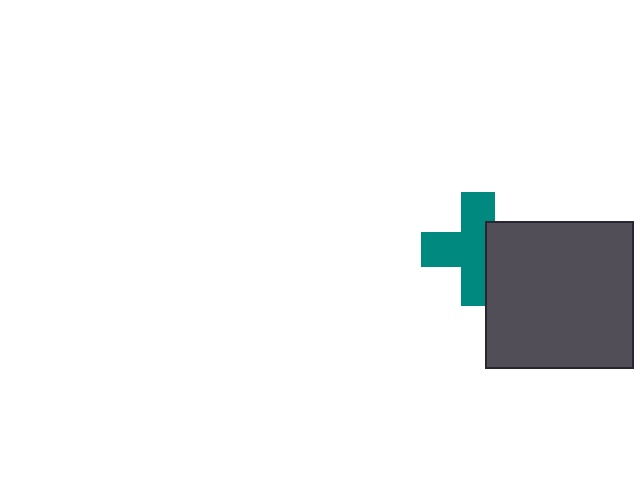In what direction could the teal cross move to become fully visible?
The teal cross could move left. That would shift it out from behind the dark gray square entirely.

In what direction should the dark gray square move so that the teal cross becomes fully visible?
The dark gray square should move right. That is the shortest direction to clear the overlap and leave the teal cross fully visible.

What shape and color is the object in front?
The object in front is a dark gray square.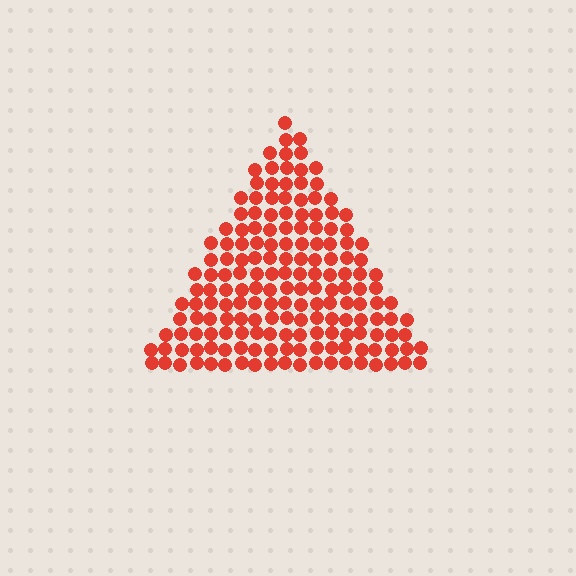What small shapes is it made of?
It is made of small circles.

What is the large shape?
The large shape is a triangle.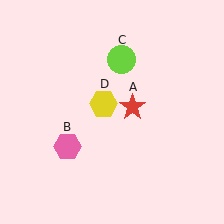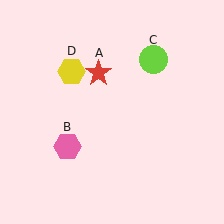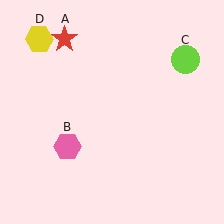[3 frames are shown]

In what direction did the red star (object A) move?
The red star (object A) moved up and to the left.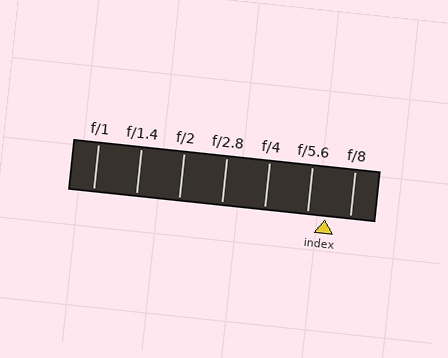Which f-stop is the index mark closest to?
The index mark is closest to f/5.6.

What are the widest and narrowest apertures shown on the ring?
The widest aperture shown is f/1 and the narrowest is f/8.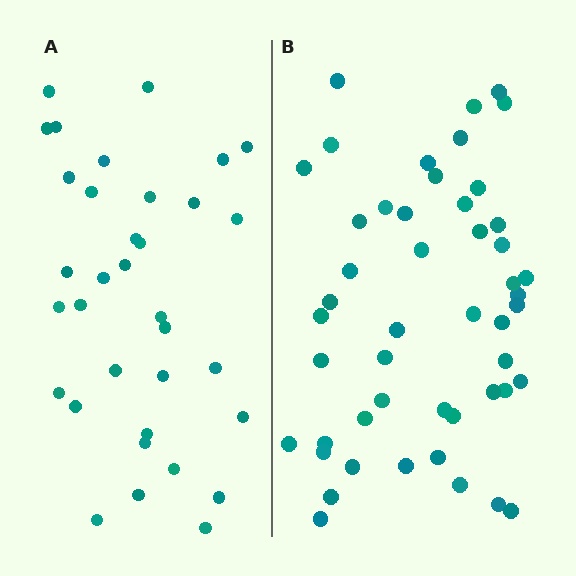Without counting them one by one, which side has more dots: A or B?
Region B (the right region) has more dots.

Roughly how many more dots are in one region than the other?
Region B has approximately 15 more dots than region A.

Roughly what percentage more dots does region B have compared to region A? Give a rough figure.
About 45% more.